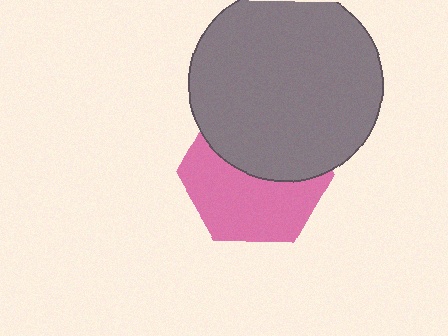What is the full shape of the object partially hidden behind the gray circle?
The partially hidden object is a pink hexagon.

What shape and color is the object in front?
The object in front is a gray circle.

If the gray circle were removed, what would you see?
You would see the complete pink hexagon.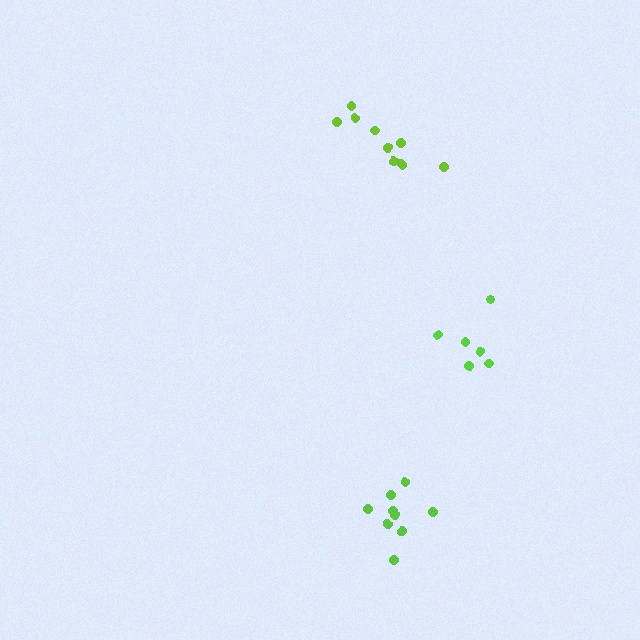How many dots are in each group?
Group 1: 10 dots, Group 2: 6 dots, Group 3: 9 dots (25 total).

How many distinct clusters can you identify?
There are 3 distinct clusters.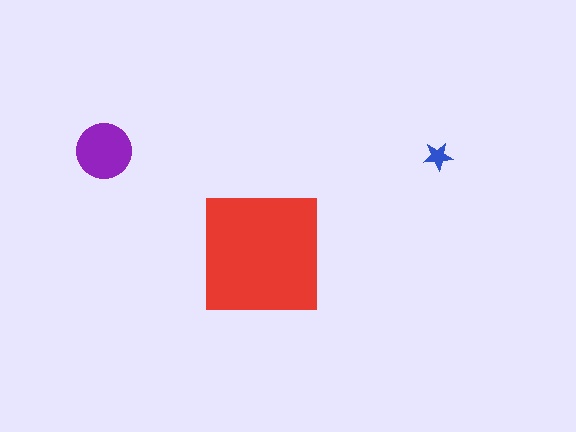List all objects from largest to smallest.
The red square, the purple circle, the blue star.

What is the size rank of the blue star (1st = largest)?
3rd.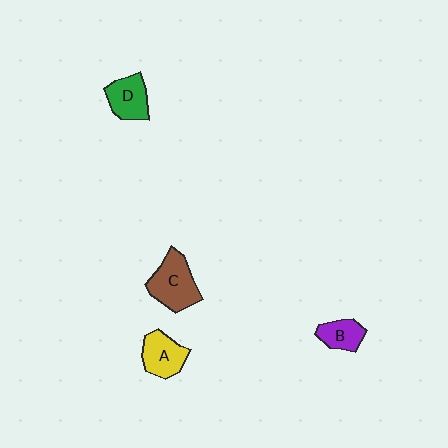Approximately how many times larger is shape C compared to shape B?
Approximately 1.8 times.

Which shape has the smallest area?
Shape B (purple).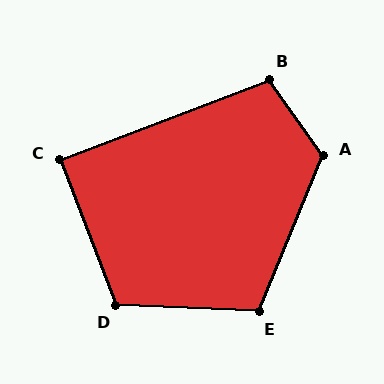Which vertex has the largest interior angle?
A, at approximately 122 degrees.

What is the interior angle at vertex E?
Approximately 110 degrees (obtuse).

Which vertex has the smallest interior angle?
C, at approximately 90 degrees.